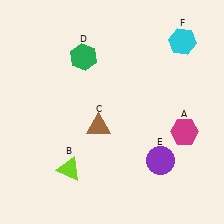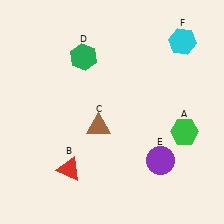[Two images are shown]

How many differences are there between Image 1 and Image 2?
There are 2 differences between the two images.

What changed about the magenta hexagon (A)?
In Image 1, A is magenta. In Image 2, it changed to green.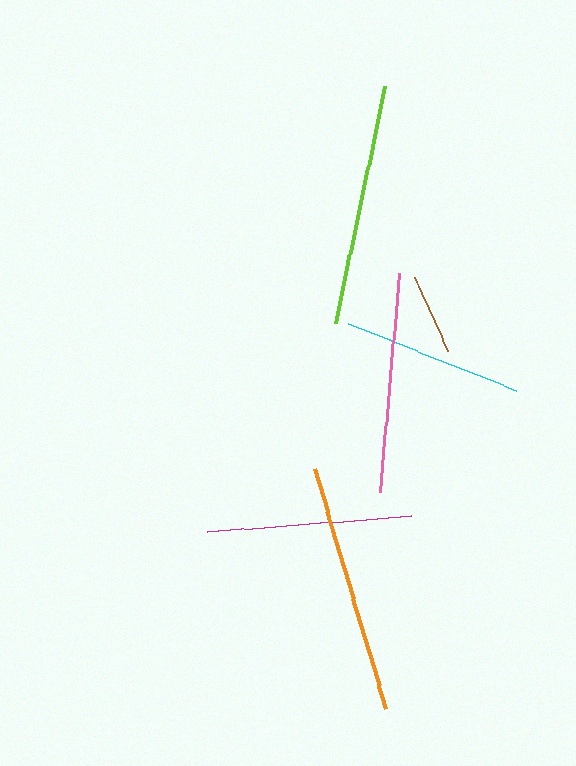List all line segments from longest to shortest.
From longest to shortest: orange, lime, pink, magenta, cyan, brown.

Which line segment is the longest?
The orange line is the longest at approximately 250 pixels.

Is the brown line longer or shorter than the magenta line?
The magenta line is longer than the brown line.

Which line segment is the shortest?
The brown line is the shortest at approximately 80 pixels.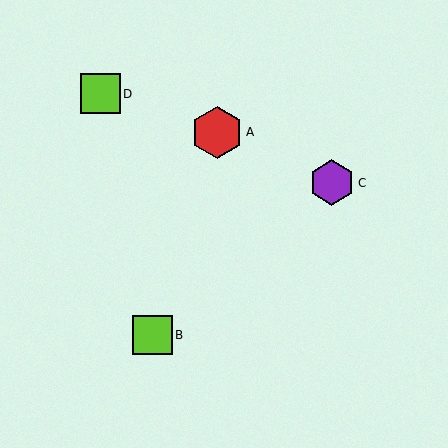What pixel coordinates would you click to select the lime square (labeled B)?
Click at (152, 335) to select the lime square B.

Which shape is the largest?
The red hexagon (labeled A) is the largest.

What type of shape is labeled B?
Shape B is a lime square.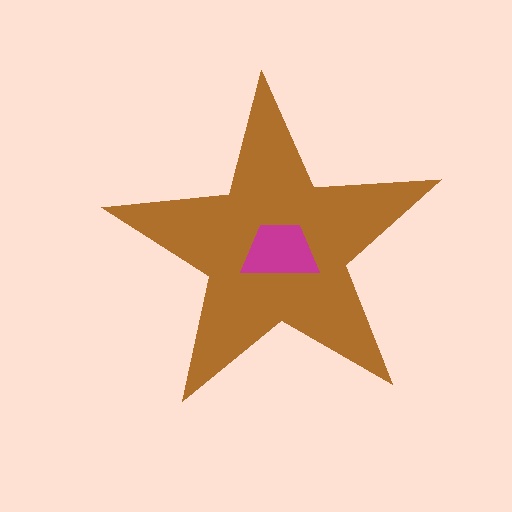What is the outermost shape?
The brown star.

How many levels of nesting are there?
2.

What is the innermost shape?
The magenta trapezoid.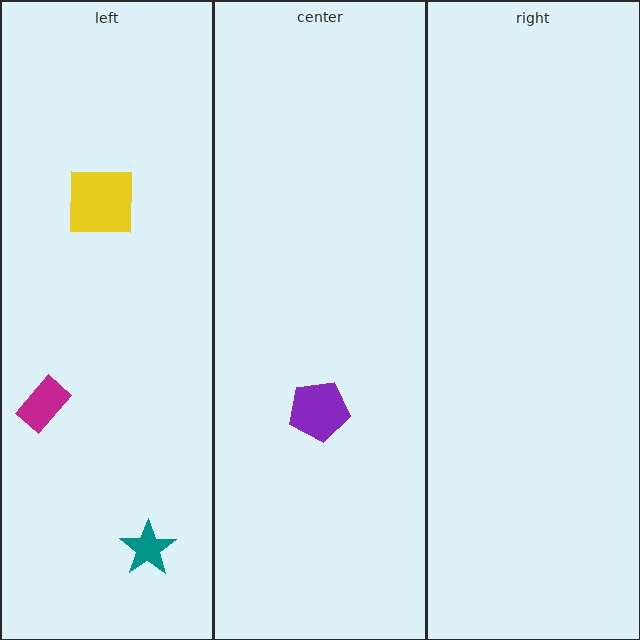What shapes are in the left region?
The magenta rectangle, the teal star, the yellow square.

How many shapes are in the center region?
1.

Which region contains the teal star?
The left region.